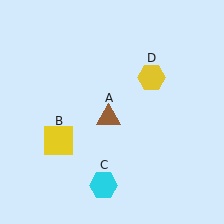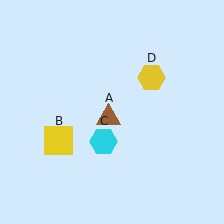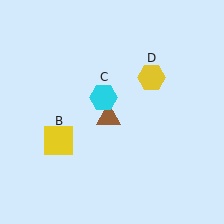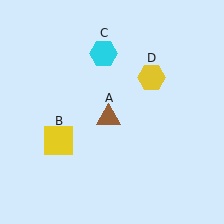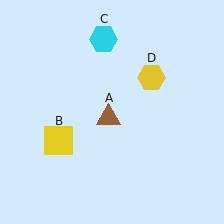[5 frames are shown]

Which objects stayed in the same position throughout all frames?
Brown triangle (object A) and yellow square (object B) and yellow hexagon (object D) remained stationary.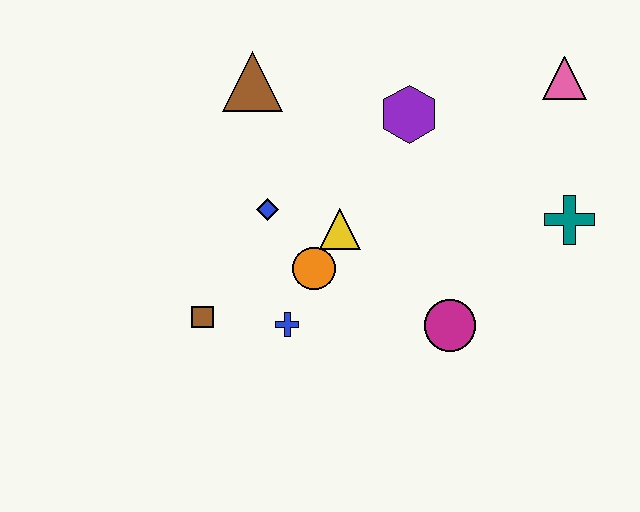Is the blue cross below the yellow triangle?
Yes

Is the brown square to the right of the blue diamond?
No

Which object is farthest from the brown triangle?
The teal cross is farthest from the brown triangle.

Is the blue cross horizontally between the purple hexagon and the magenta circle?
No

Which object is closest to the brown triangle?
The blue diamond is closest to the brown triangle.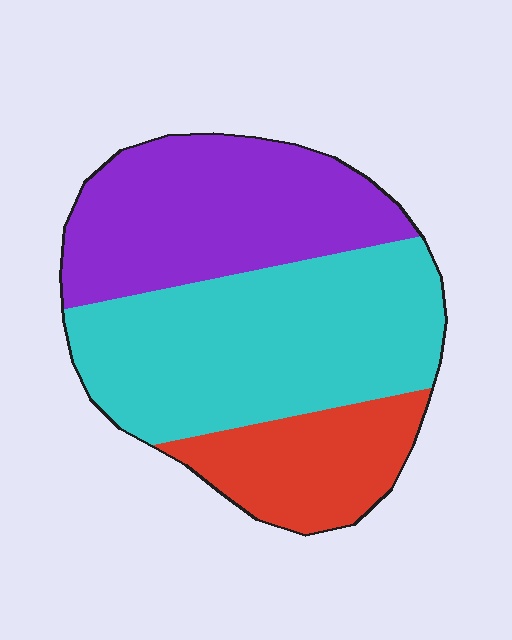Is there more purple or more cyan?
Cyan.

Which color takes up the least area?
Red, at roughly 20%.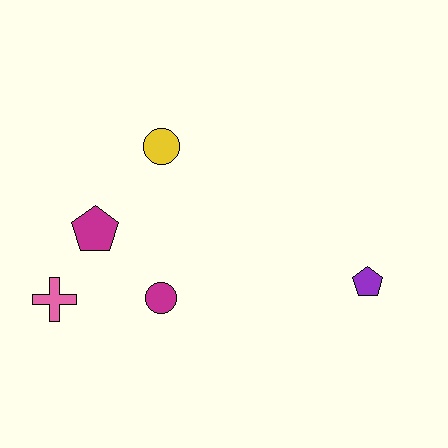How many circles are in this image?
There are 2 circles.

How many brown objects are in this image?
There are no brown objects.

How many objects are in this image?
There are 5 objects.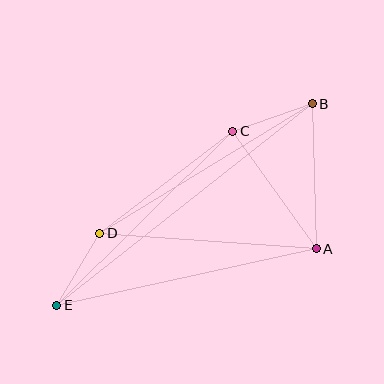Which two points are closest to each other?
Points D and E are closest to each other.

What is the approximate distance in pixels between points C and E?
The distance between C and E is approximately 248 pixels.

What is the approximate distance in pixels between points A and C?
The distance between A and C is approximately 144 pixels.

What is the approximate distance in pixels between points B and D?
The distance between B and D is approximately 249 pixels.